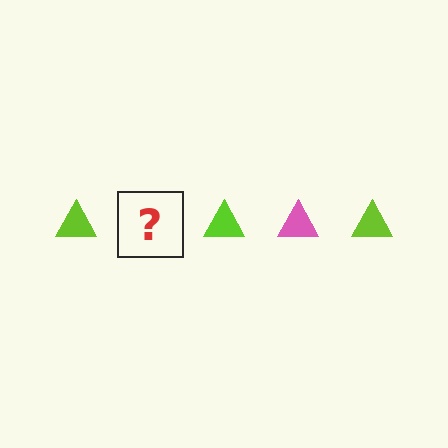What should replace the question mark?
The question mark should be replaced with a pink triangle.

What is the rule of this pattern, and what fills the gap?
The rule is that the pattern cycles through lime, pink triangles. The gap should be filled with a pink triangle.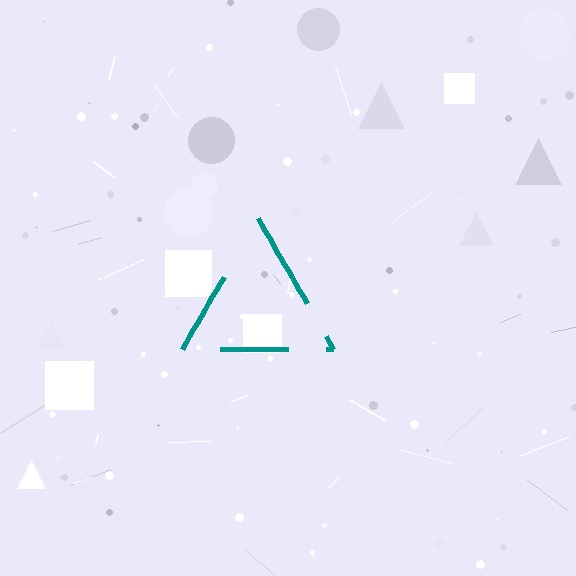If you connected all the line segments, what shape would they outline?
They would outline a triangle.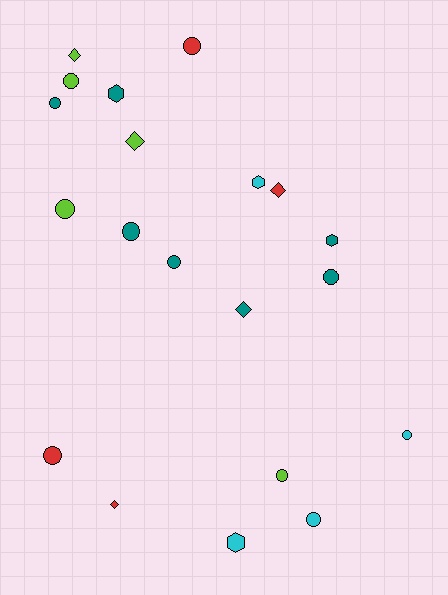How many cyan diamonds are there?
There are no cyan diamonds.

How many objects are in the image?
There are 20 objects.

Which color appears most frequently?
Teal, with 7 objects.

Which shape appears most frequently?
Circle, with 11 objects.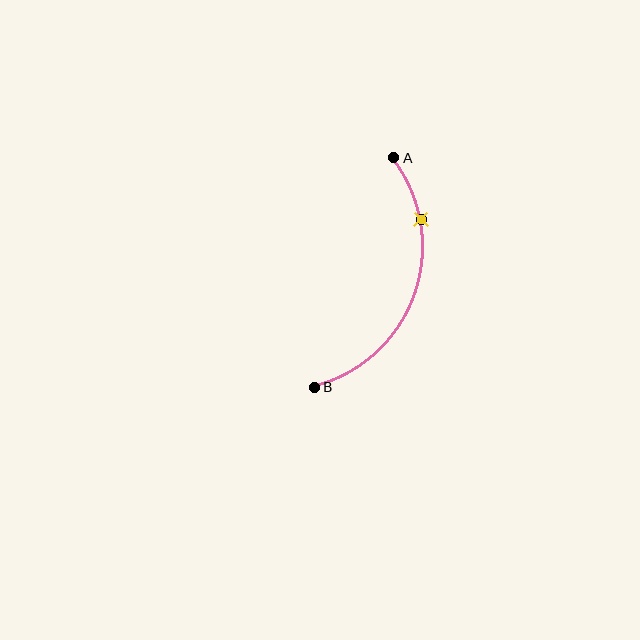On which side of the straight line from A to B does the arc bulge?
The arc bulges to the right of the straight line connecting A and B.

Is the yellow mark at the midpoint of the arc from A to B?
No. The yellow mark lies on the arc but is closer to endpoint A. The arc midpoint would be at the point on the curve equidistant along the arc from both A and B.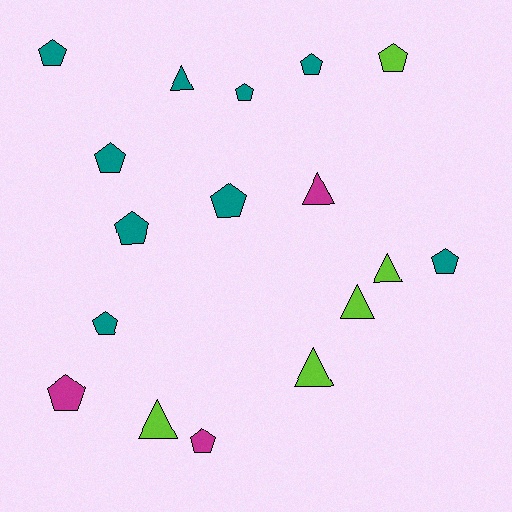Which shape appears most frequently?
Pentagon, with 11 objects.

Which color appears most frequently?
Teal, with 9 objects.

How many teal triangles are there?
There is 1 teal triangle.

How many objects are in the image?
There are 17 objects.